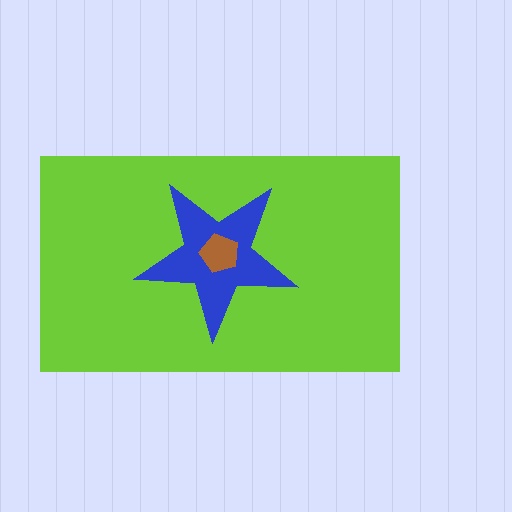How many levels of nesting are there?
3.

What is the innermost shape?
The brown pentagon.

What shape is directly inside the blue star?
The brown pentagon.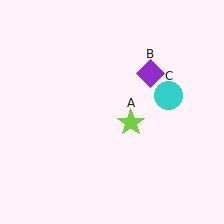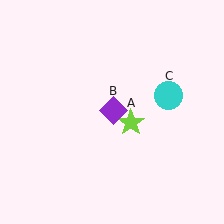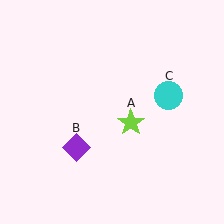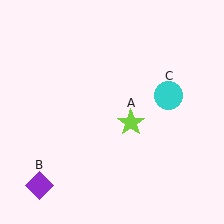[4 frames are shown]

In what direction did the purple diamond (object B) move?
The purple diamond (object B) moved down and to the left.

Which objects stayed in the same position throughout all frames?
Lime star (object A) and cyan circle (object C) remained stationary.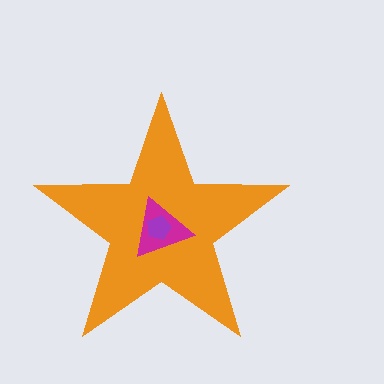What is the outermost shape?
The orange star.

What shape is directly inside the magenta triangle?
The purple pentagon.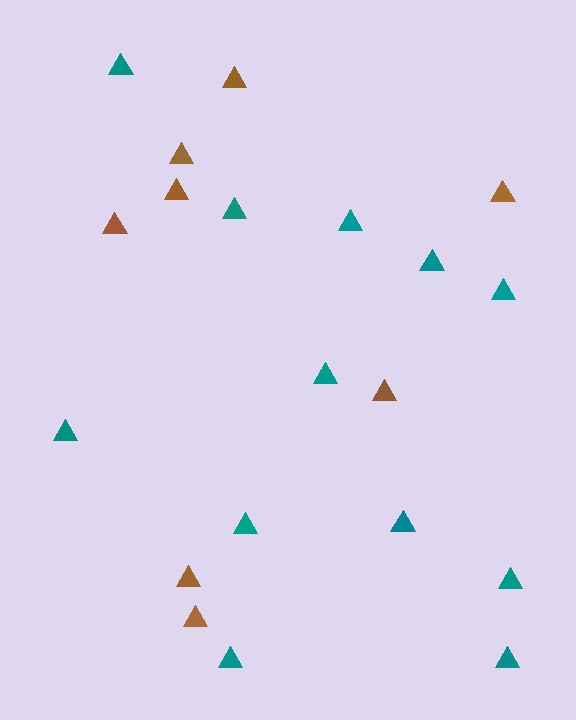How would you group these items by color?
There are 2 groups: one group of teal triangles (12) and one group of brown triangles (8).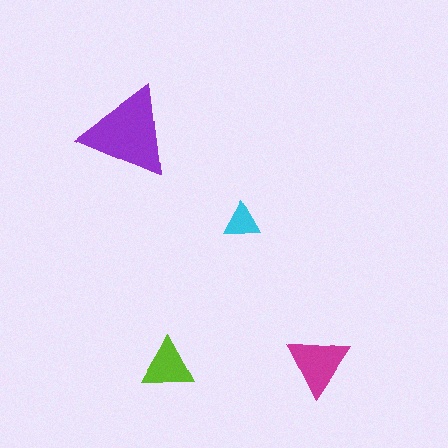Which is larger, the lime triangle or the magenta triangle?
The magenta one.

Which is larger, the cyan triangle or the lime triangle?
The lime one.